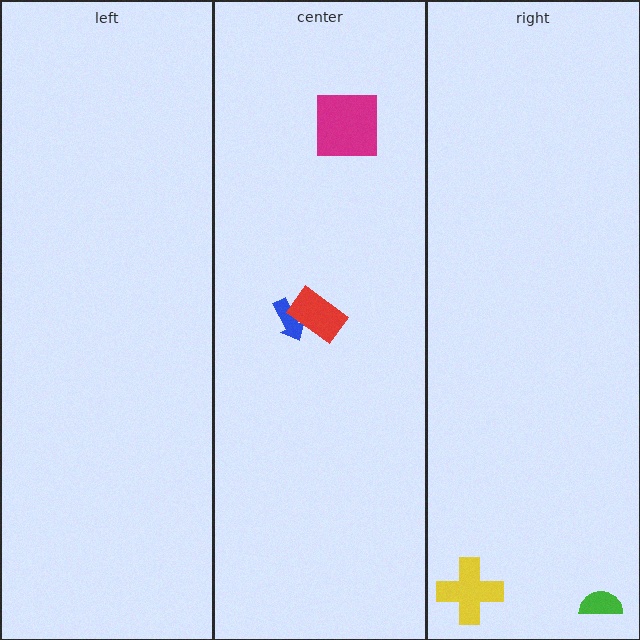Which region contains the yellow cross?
The right region.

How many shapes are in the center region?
3.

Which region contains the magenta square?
The center region.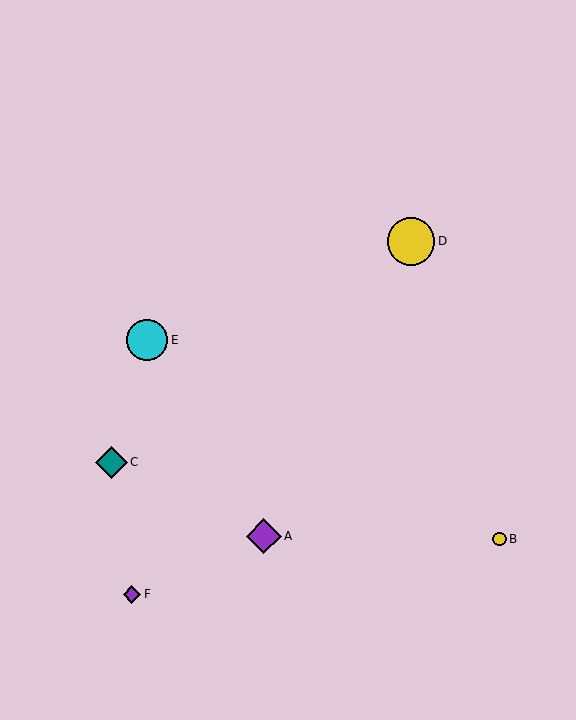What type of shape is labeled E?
Shape E is a cyan circle.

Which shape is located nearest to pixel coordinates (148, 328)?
The cyan circle (labeled E) at (147, 340) is nearest to that location.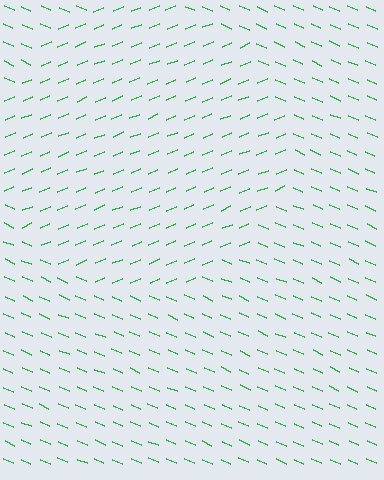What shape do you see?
I see a circle.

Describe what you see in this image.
The image is filled with small green line segments. A circle region in the image has lines oriented differently from the surrounding lines, creating a visible texture boundary.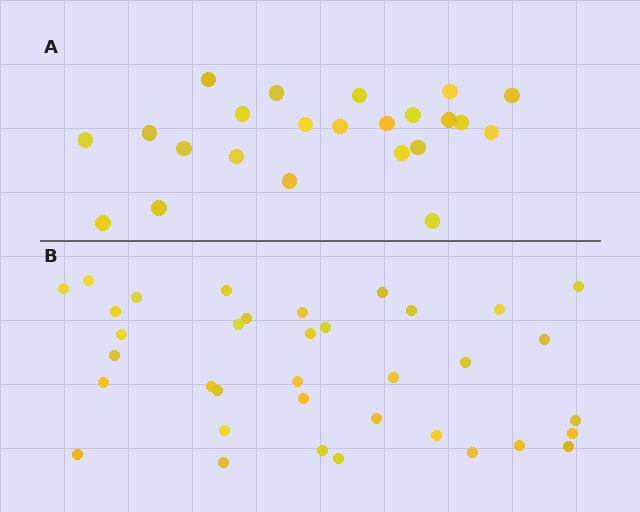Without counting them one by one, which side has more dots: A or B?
Region B (the bottom region) has more dots.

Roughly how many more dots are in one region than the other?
Region B has approximately 15 more dots than region A.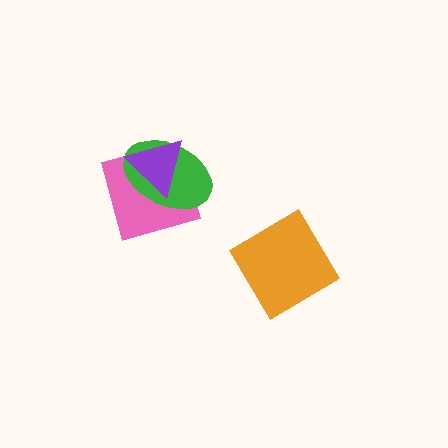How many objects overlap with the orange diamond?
0 objects overlap with the orange diamond.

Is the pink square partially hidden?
Yes, it is partially covered by another shape.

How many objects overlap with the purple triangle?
2 objects overlap with the purple triangle.